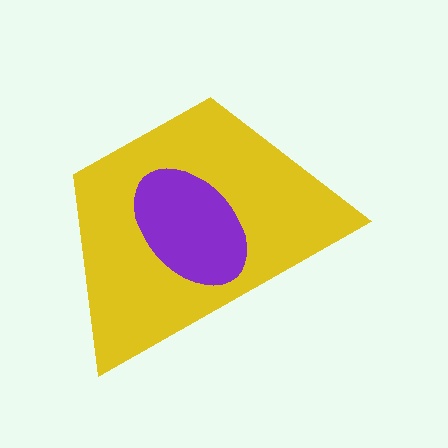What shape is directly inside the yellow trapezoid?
The purple ellipse.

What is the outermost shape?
The yellow trapezoid.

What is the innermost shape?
The purple ellipse.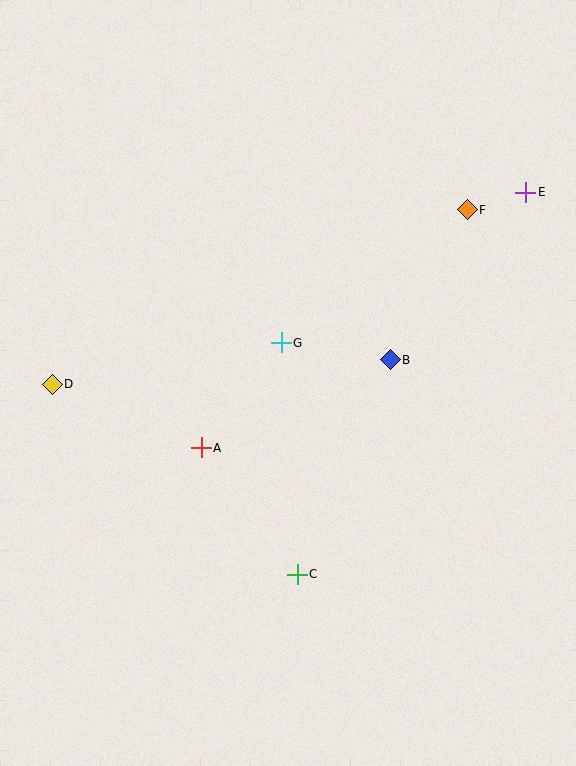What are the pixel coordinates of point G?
Point G is at (281, 343).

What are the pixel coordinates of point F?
Point F is at (467, 210).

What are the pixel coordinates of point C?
Point C is at (297, 574).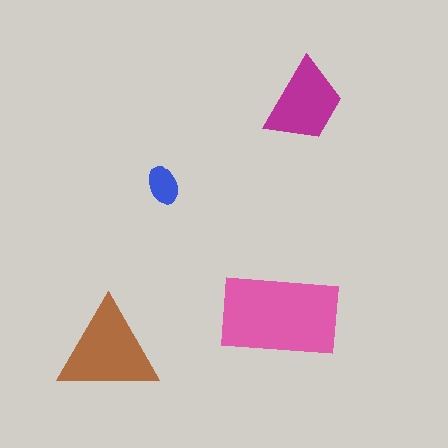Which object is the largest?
The pink rectangle.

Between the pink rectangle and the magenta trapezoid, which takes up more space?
The pink rectangle.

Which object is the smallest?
The blue ellipse.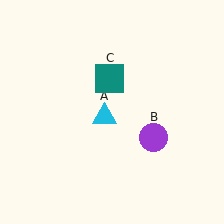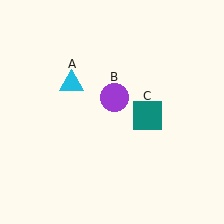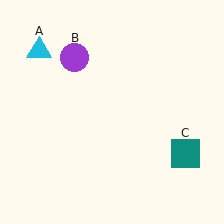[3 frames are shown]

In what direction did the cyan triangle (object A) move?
The cyan triangle (object A) moved up and to the left.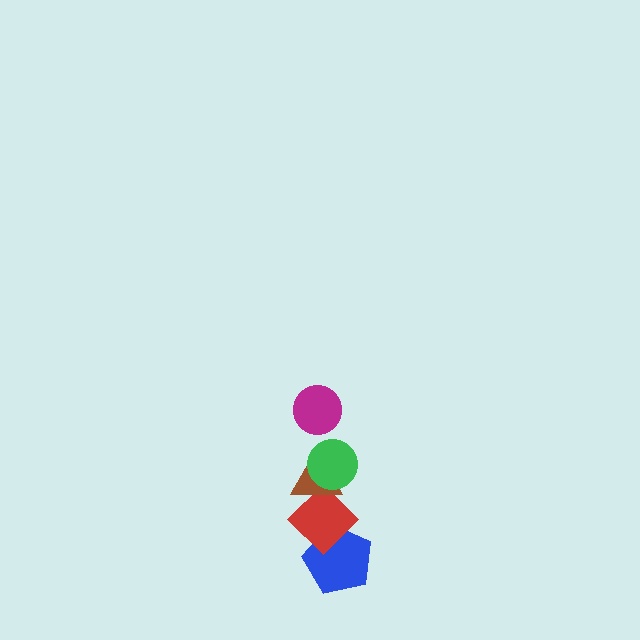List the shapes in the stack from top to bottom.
From top to bottom: the magenta circle, the green circle, the brown triangle, the red diamond, the blue pentagon.